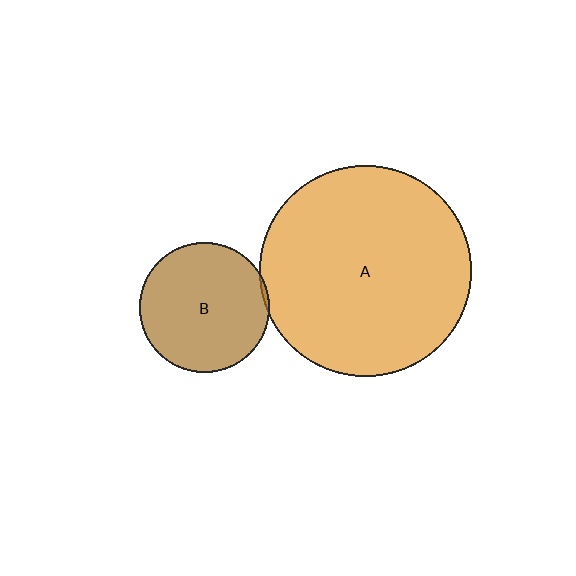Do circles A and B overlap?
Yes.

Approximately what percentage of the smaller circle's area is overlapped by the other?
Approximately 5%.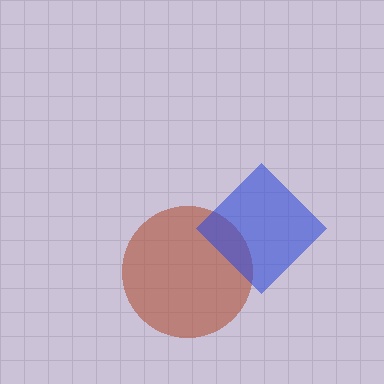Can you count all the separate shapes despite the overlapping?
Yes, there are 2 separate shapes.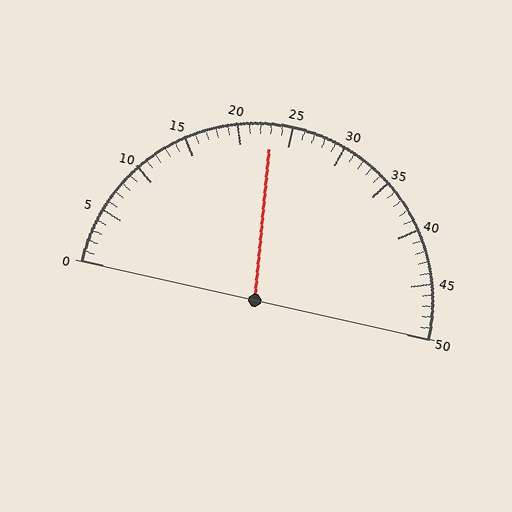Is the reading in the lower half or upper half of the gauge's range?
The reading is in the lower half of the range (0 to 50).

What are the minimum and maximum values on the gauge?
The gauge ranges from 0 to 50.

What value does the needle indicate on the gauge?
The needle indicates approximately 23.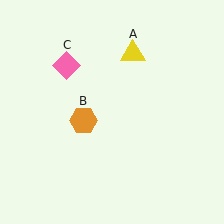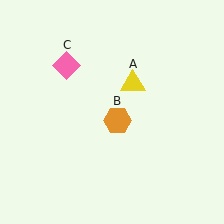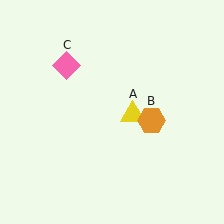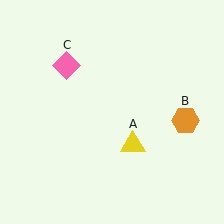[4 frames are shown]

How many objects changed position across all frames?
2 objects changed position: yellow triangle (object A), orange hexagon (object B).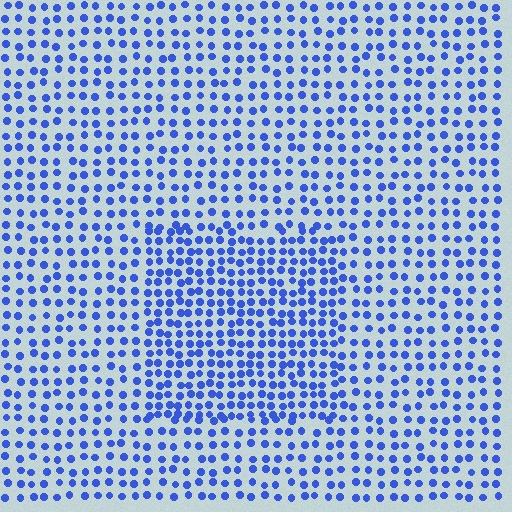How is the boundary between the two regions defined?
The boundary is defined by a change in element density (approximately 1.6x ratio). All elements are the same color, size, and shape.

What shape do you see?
I see a rectangle.